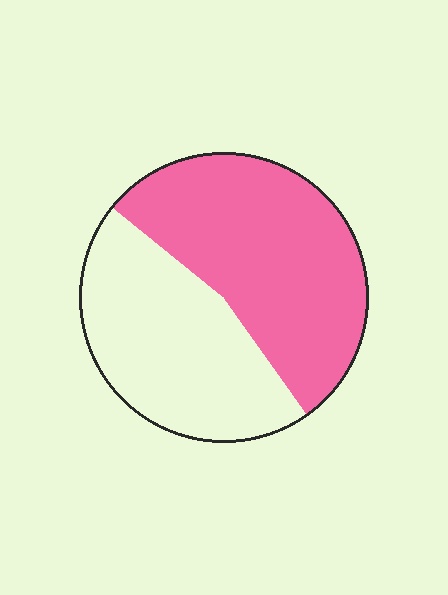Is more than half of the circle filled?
Yes.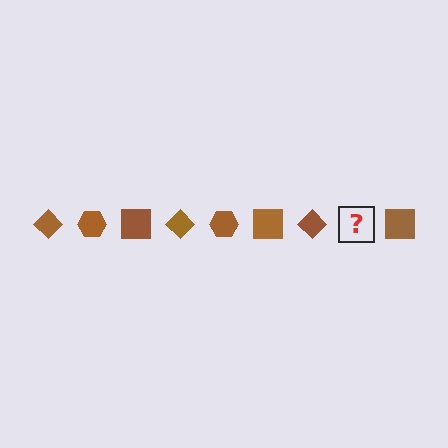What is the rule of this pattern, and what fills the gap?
The rule is that the pattern cycles through diamond, hexagon, square shapes in brown. The gap should be filled with a brown hexagon.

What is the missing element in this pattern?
The missing element is a brown hexagon.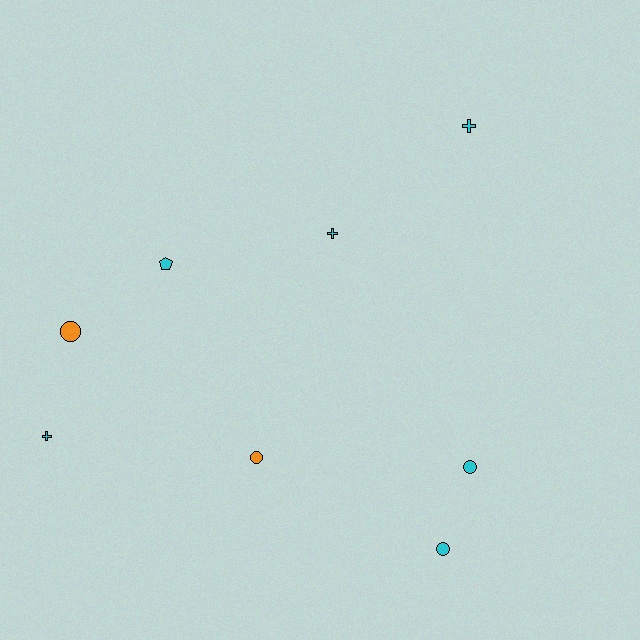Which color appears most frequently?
Cyan, with 6 objects.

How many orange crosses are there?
There are no orange crosses.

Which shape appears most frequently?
Circle, with 4 objects.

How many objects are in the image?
There are 8 objects.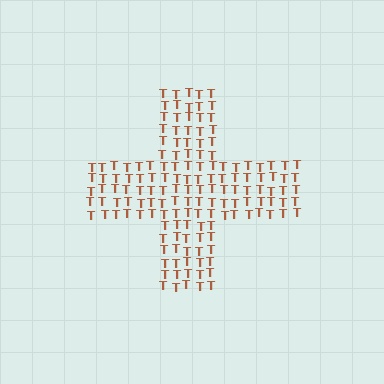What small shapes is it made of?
It is made of small letter T's.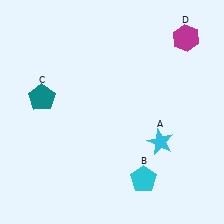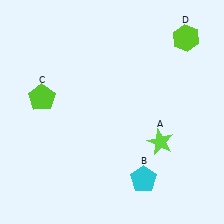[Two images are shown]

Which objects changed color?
A changed from cyan to lime. C changed from teal to lime. D changed from magenta to lime.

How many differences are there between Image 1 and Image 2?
There are 3 differences between the two images.